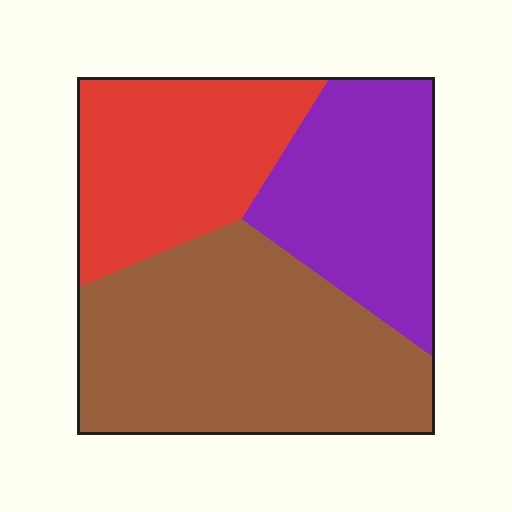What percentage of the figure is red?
Red covers roughly 30% of the figure.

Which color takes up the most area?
Brown, at roughly 45%.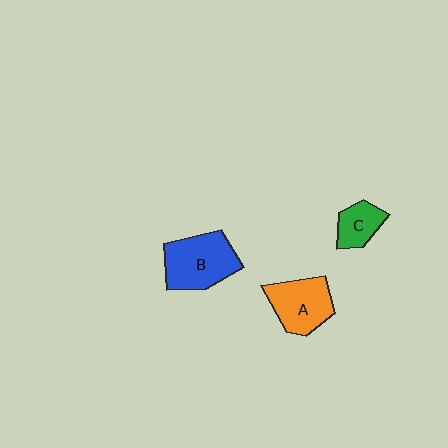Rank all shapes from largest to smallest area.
From largest to smallest: B (blue), A (orange), C (green).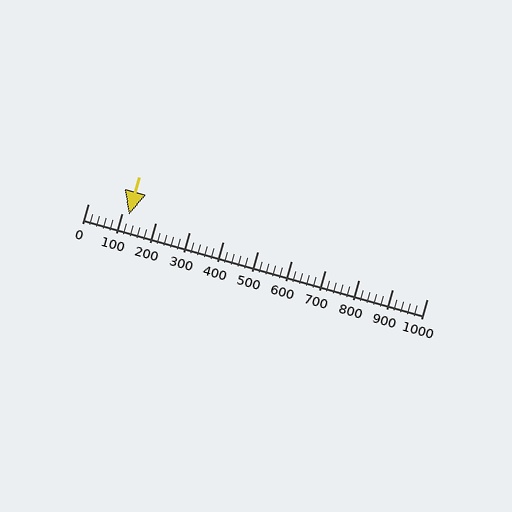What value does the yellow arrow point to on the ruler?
The yellow arrow points to approximately 120.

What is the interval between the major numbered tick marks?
The major tick marks are spaced 100 units apart.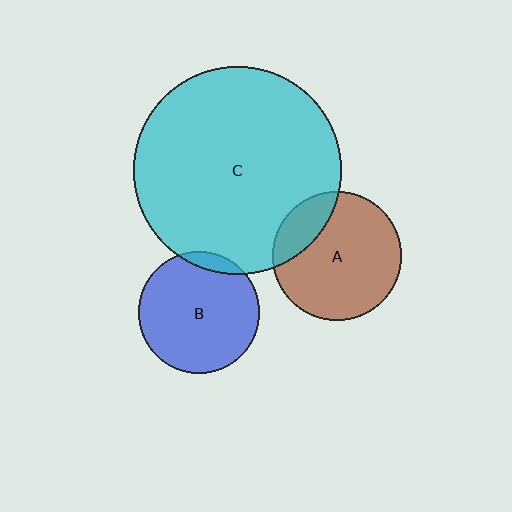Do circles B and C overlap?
Yes.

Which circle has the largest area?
Circle C (cyan).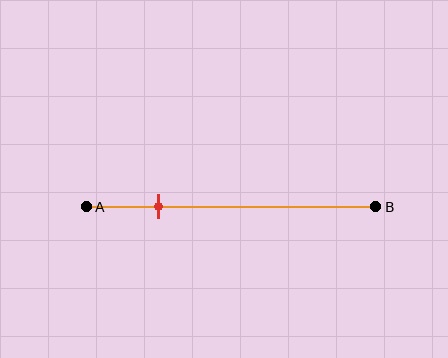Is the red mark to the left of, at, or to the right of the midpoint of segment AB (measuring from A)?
The red mark is to the left of the midpoint of segment AB.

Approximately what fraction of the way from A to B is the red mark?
The red mark is approximately 25% of the way from A to B.